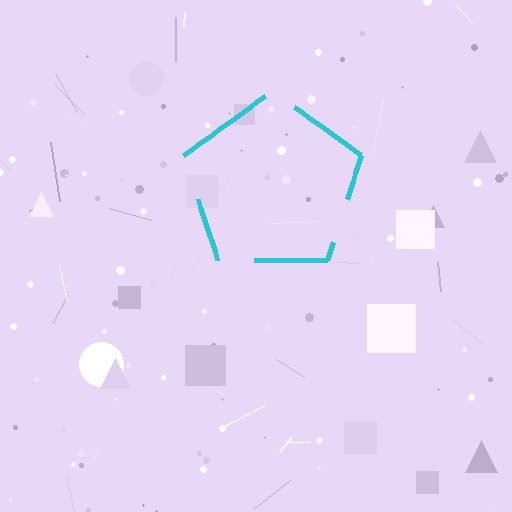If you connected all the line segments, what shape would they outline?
They would outline a pentagon.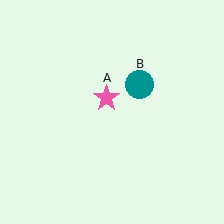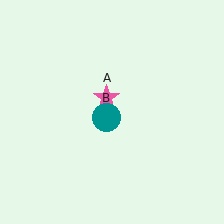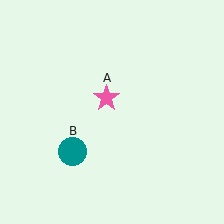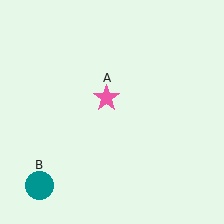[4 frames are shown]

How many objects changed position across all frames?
1 object changed position: teal circle (object B).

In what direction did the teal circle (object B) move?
The teal circle (object B) moved down and to the left.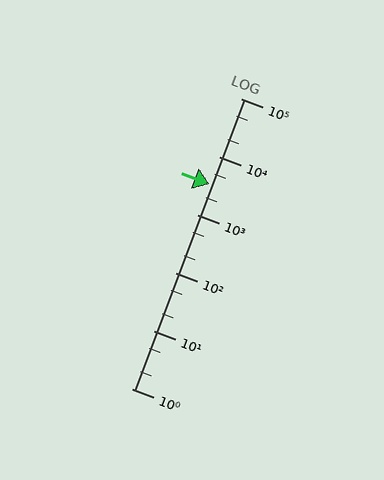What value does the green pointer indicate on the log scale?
The pointer indicates approximately 3400.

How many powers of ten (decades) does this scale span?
The scale spans 5 decades, from 1 to 100000.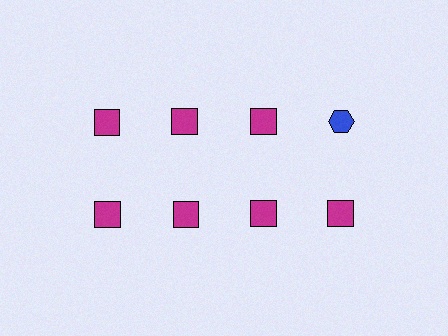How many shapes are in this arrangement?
There are 8 shapes arranged in a grid pattern.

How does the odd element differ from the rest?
It differs in both color (blue instead of magenta) and shape (hexagon instead of square).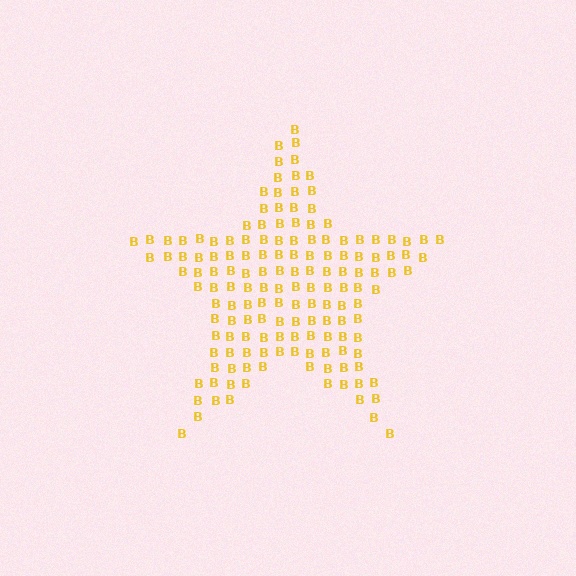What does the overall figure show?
The overall figure shows a star.